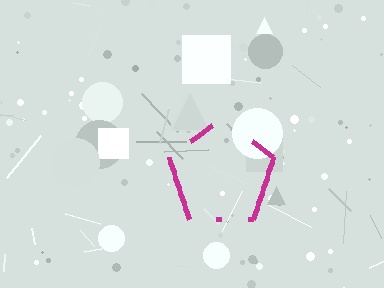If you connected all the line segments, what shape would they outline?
They would outline a pentagon.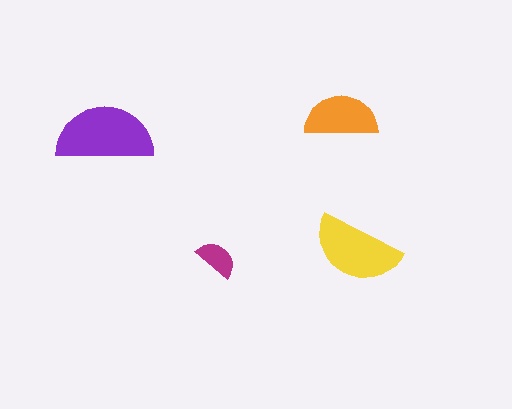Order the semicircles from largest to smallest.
the purple one, the yellow one, the orange one, the magenta one.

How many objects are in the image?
There are 4 objects in the image.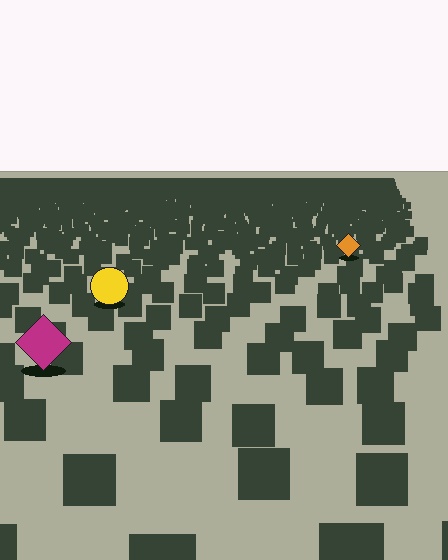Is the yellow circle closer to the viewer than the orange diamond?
Yes. The yellow circle is closer — you can tell from the texture gradient: the ground texture is coarser near it.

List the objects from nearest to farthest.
From nearest to farthest: the magenta diamond, the yellow circle, the orange diamond.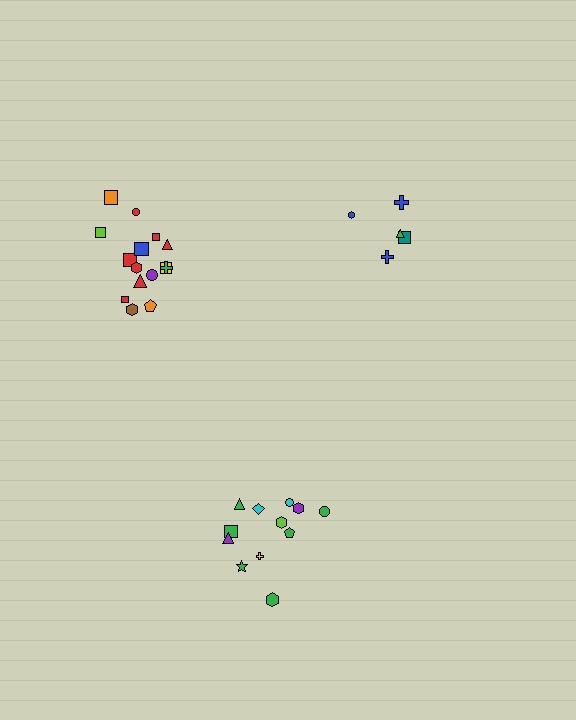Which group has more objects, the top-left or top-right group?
The top-left group.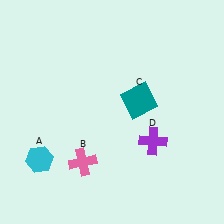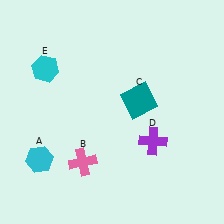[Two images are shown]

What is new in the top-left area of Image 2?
A cyan hexagon (E) was added in the top-left area of Image 2.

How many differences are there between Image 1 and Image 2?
There is 1 difference between the two images.